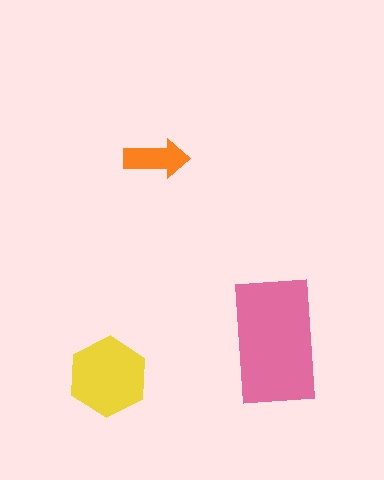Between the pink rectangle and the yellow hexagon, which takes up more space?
The pink rectangle.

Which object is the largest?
The pink rectangle.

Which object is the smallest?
The orange arrow.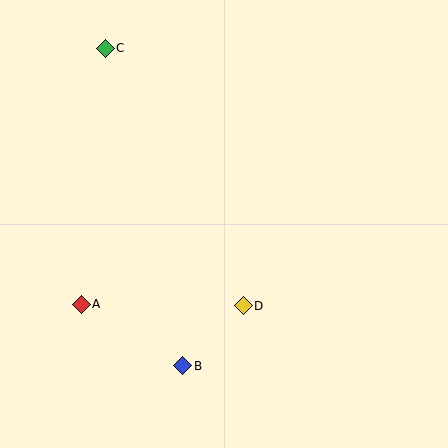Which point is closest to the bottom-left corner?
Point A is closest to the bottom-left corner.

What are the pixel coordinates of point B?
Point B is at (183, 366).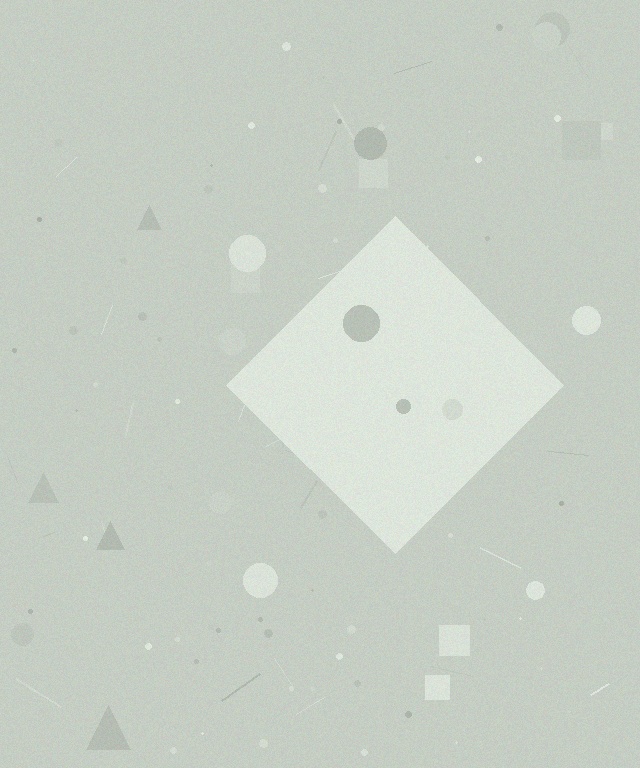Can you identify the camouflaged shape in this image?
The camouflaged shape is a diamond.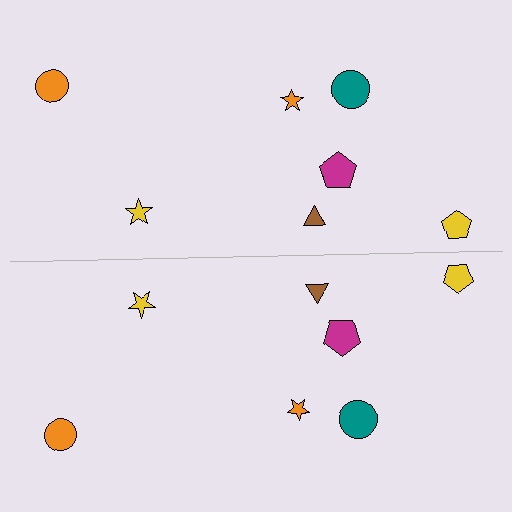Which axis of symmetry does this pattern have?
The pattern has a horizontal axis of symmetry running through the center of the image.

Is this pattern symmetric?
Yes, this pattern has bilateral (reflection) symmetry.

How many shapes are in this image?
There are 14 shapes in this image.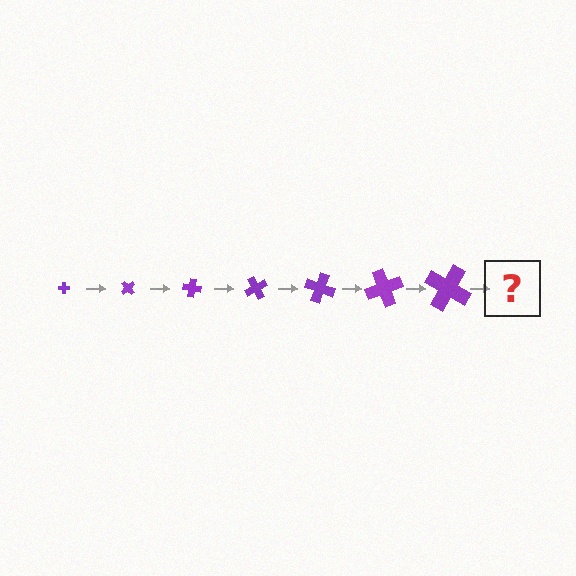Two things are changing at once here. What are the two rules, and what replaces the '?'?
The two rules are that the cross grows larger each step and it rotates 50 degrees each step. The '?' should be a cross, larger than the previous one and rotated 350 degrees from the start.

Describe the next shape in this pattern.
It should be a cross, larger than the previous one and rotated 350 degrees from the start.